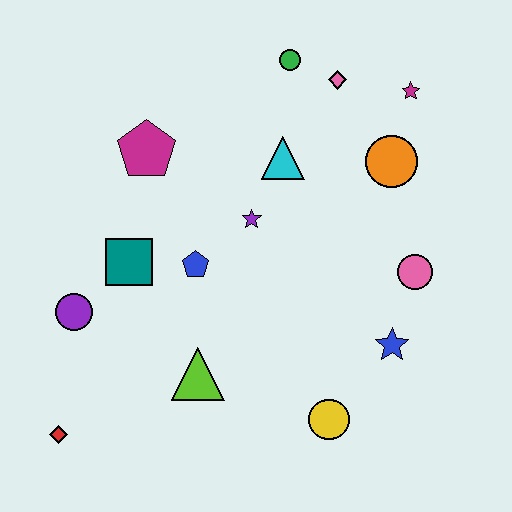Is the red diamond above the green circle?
No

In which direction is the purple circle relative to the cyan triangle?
The purple circle is to the left of the cyan triangle.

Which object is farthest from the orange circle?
The red diamond is farthest from the orange circle.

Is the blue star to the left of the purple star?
No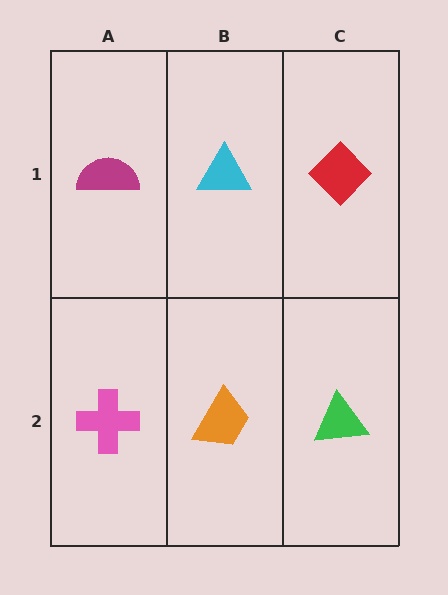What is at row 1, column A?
A magenta semicircle.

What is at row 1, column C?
A red diamond.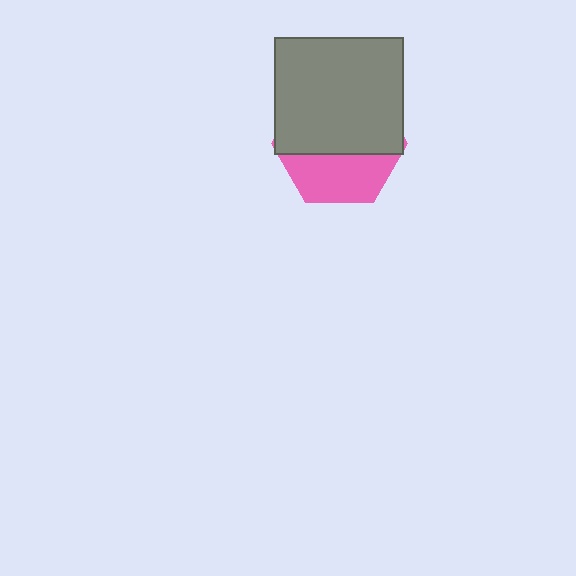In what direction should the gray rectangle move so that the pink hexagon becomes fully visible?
The gray rectangle should move up. That is the shortest direction to clear the overlap and leave the pink hexagon fully visible.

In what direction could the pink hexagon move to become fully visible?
The pink hexagon could move down. That would shift it out from behind the gray rectangle entirely.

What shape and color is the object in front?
The object in front is a gray rectangle.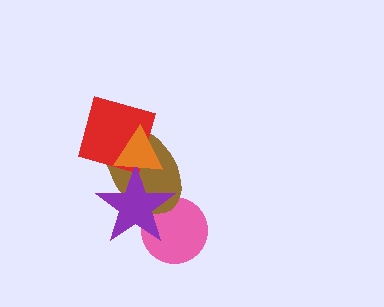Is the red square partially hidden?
Yes, it is partially covered by another shape.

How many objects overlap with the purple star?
3 objects overlap with the purple star.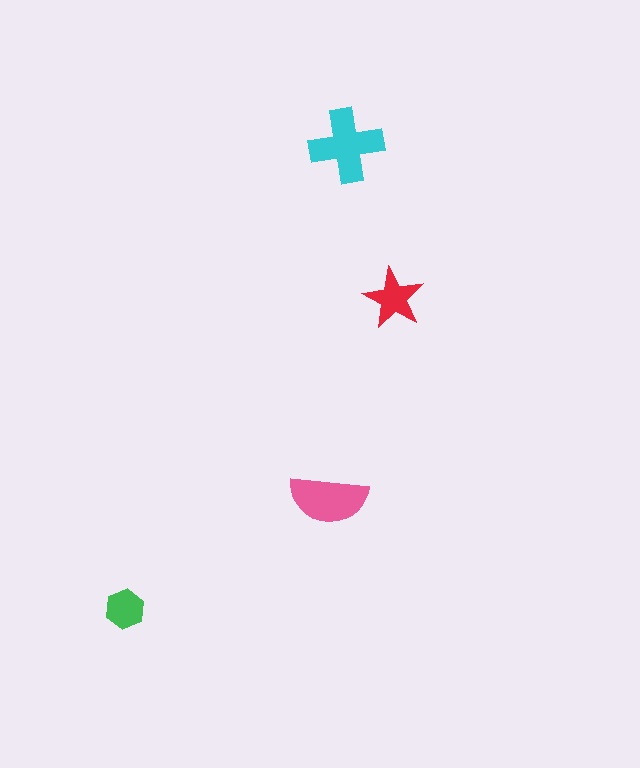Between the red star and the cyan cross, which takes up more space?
The cyan cross.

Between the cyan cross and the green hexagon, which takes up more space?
The cyan cross.